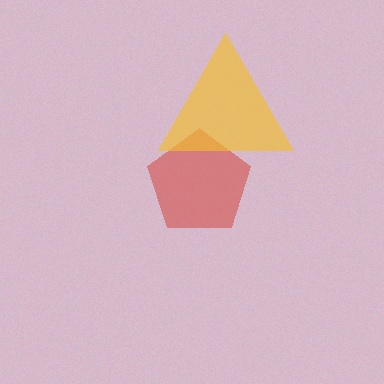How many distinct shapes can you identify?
There are 2 distinct shapes: a red pentagon, a yellow triangle.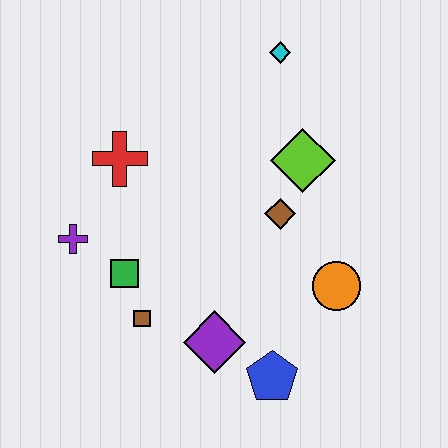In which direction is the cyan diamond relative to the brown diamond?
The cyan diamond is above the brown diamond.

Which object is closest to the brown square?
The green square is closest to the brown square.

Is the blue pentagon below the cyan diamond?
Yes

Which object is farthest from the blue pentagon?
The cyan diamond is farthest from the blue pentagon.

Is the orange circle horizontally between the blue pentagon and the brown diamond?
No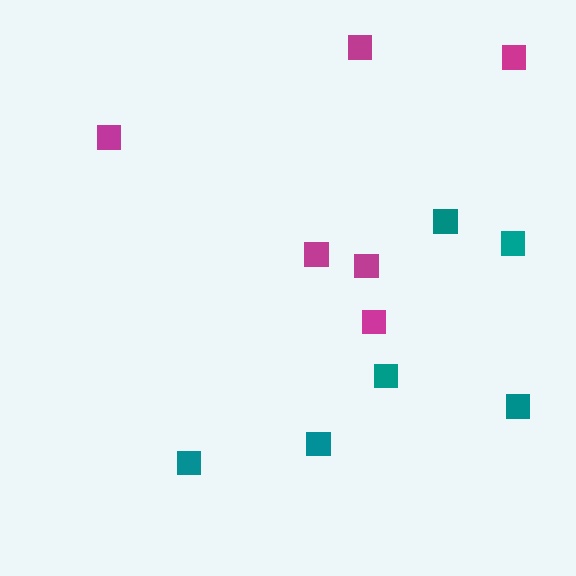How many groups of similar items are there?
There are 2 groups: one group of magenta squares (6) and one group of teal squares (6).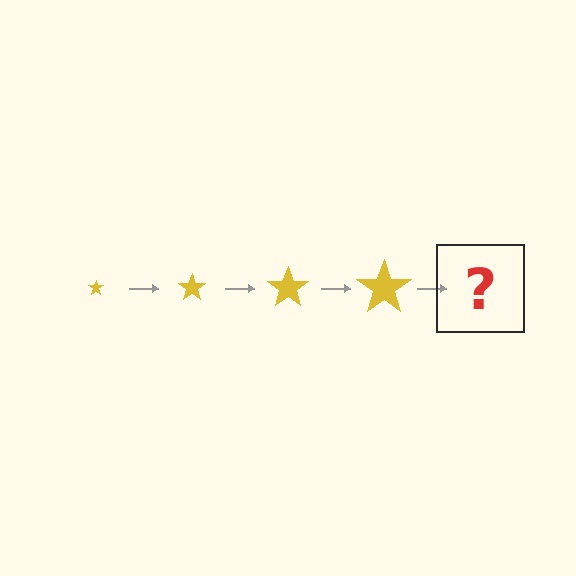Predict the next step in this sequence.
The next step is a yellow star, larger than the previous one.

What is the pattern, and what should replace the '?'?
The pattern is that the star gets progressively larger each step. The '?' should be a yellow star, larger than the previous one.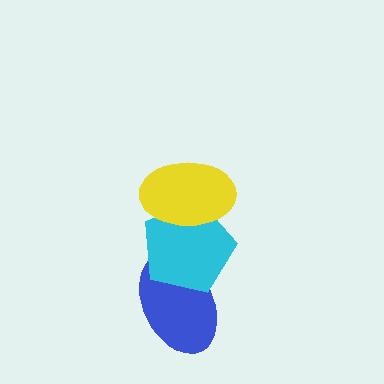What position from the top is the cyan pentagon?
The cyan pentagon is 2nd from the top.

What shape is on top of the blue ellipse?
The cyan pentagon is on top of the blue ellipse.